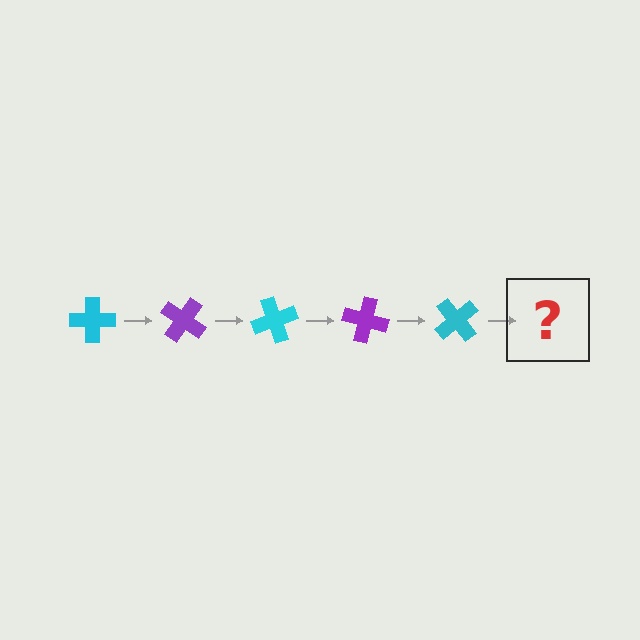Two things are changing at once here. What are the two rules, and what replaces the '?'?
The two rules are that it rotates 35 degrees each step and the color cycles through cyan and purple. The '?' should be a purple cross, rotated 175 degrees from the start.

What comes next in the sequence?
The next element should be a purple cross, rotated 175 degrees from the start.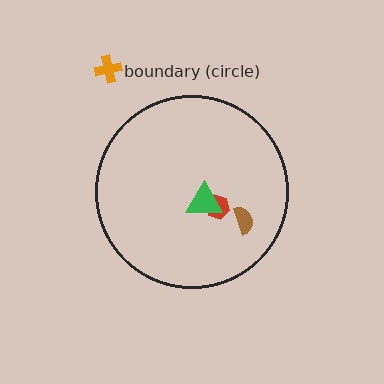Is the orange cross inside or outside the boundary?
Outside.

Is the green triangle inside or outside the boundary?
Inside.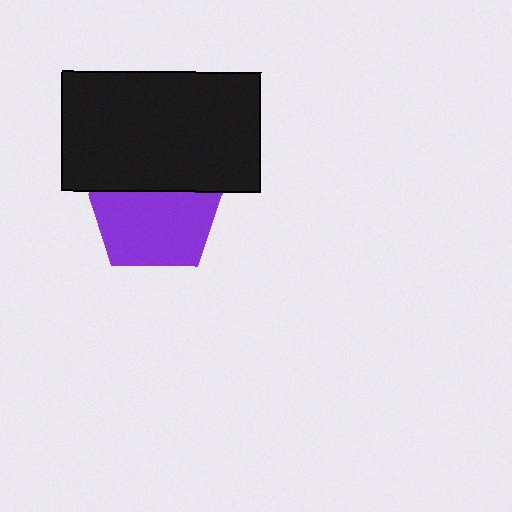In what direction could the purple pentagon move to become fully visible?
The purple pentagon could move down. That would shift it out from behind the black rectangle entirely.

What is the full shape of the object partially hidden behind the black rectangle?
The partially hidden object is a purple pentagon.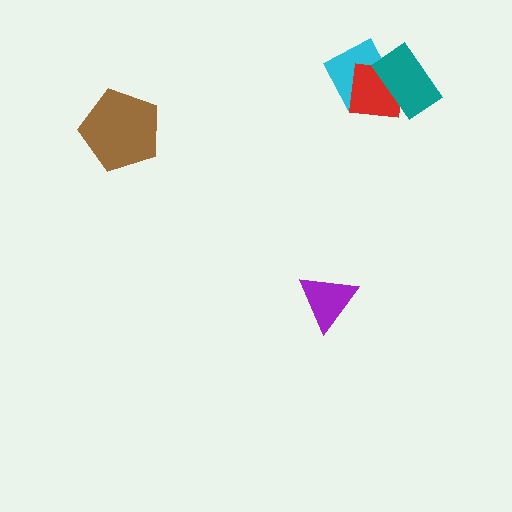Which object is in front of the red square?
The teal rectangle is in front of the red square.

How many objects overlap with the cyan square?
2 objects overlap with the cyan square.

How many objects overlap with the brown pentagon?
0 objects overlap with the brown pentagon.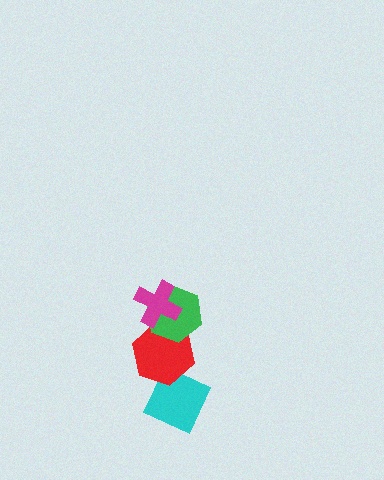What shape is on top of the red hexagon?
The green hexagon is on top of the red hexagon.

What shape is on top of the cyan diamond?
The red hexagon is on top of the cyan diamond.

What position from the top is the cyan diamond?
The cyan diamond is 4th from the top.